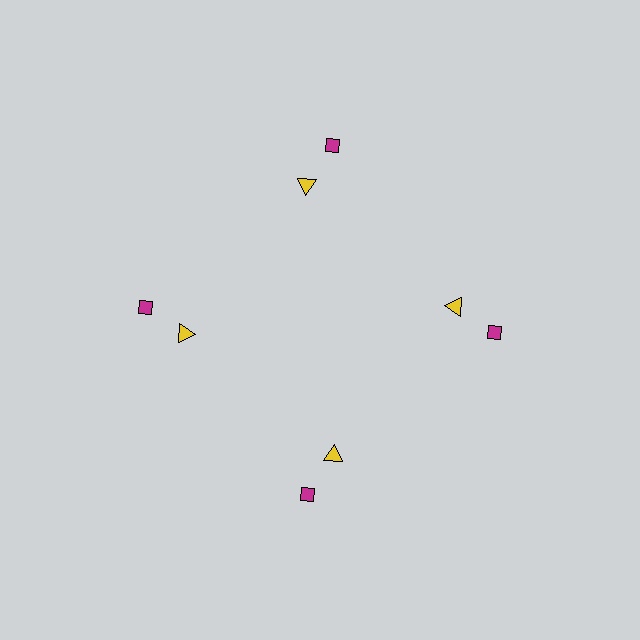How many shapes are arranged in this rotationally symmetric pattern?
There are 8 shapes, arranged in 4 groups of 2.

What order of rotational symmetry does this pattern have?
This pattern has 4-fold rotational symmetry.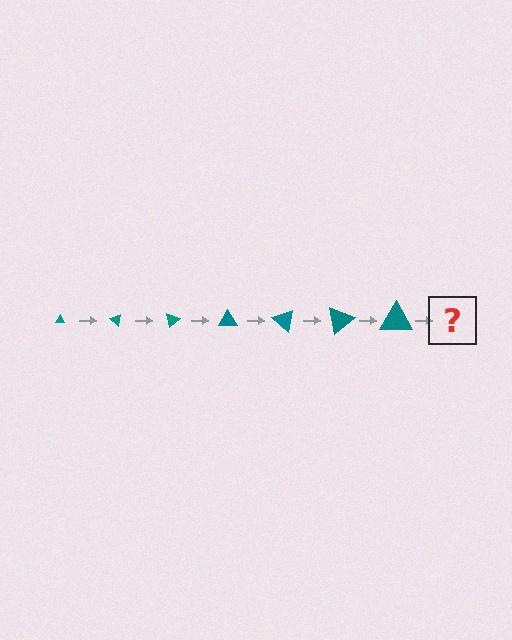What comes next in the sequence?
The next element should be a triangle, larger than the previous one and rotated 280 degrees from the start.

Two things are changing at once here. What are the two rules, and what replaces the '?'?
The two rules are that the triangle grows larger each step and it rotates 40 degrees each step. The '?' should be a triangle, larger than the previous one and rotated 280 degrees from the start.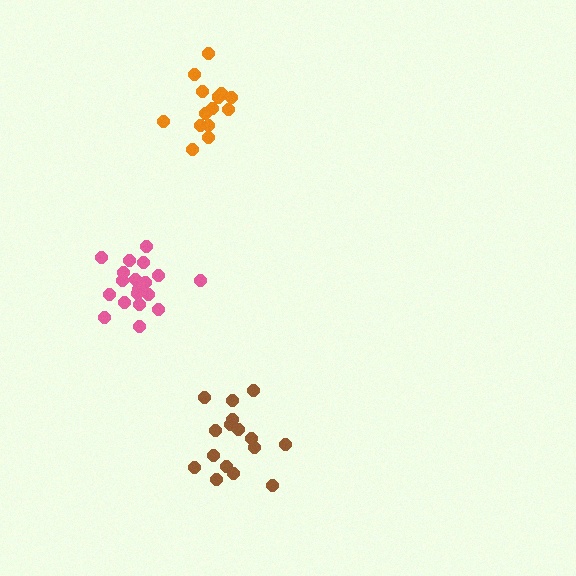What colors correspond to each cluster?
The clusters are colored: brown, orange, pink.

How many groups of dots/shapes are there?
There are 3 groups.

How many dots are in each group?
Group 1: 16 dots, Group 2: 14 dots, Group 3: 20 dots (50 total).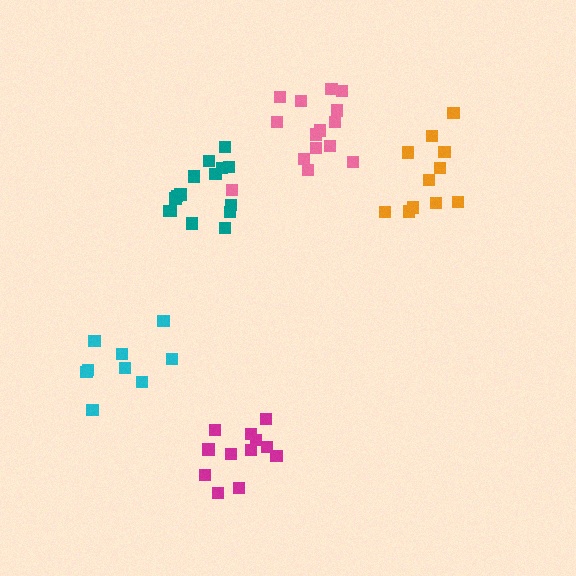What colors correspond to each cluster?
The clusters are colored: orange, magenta, cyan, pink, teal.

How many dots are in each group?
Group 1: 11 dots, Group 2: 12 dots, Group 3: 10 dots, Group 4: 16 dots, Group 5: 15 dots (64 total).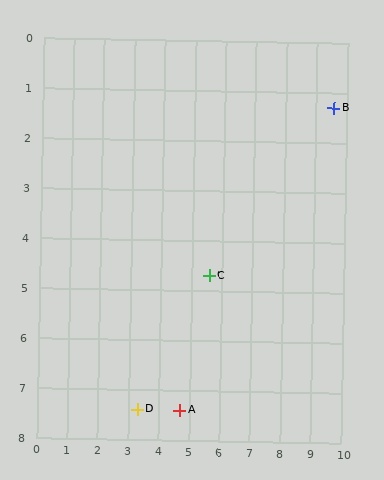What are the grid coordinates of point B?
Point B is at approximately (9.6, 1.3).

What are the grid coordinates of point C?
Point C is at approximately (5.6, 4.7).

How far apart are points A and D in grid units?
Points A and D are about 1.4 grid units apart.